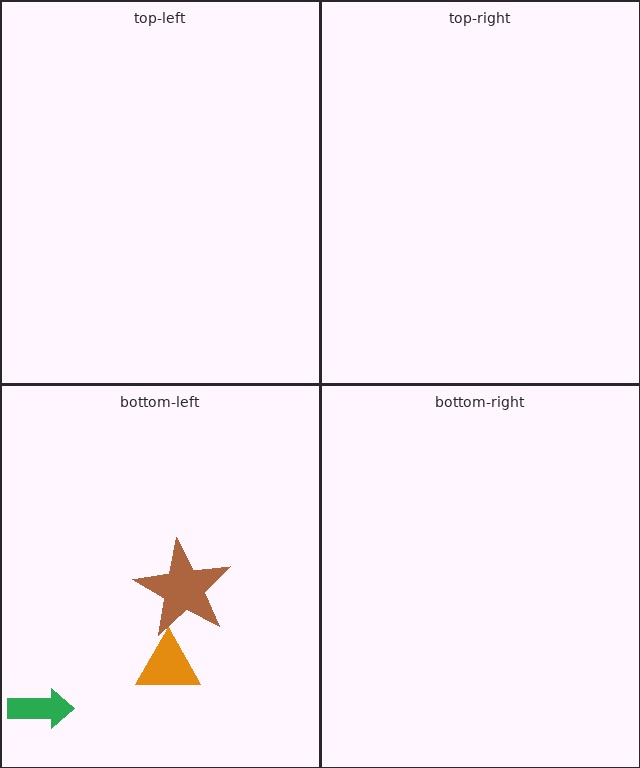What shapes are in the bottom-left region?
The brown star, the green arrow, the orange triangle.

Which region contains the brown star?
The bottom-left region.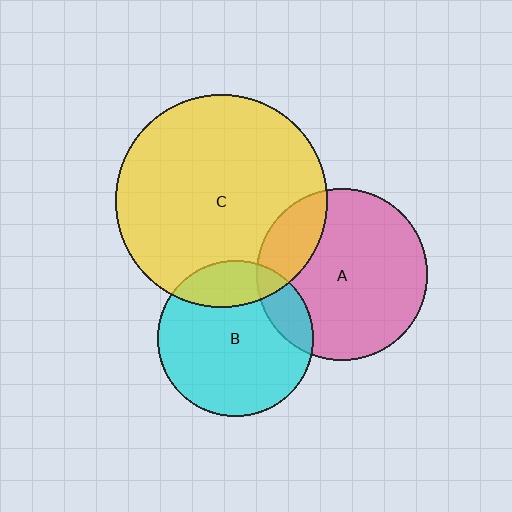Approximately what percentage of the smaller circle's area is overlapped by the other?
Approximately 15%.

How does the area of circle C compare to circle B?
Approximately 1.9 times.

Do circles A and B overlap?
Yes.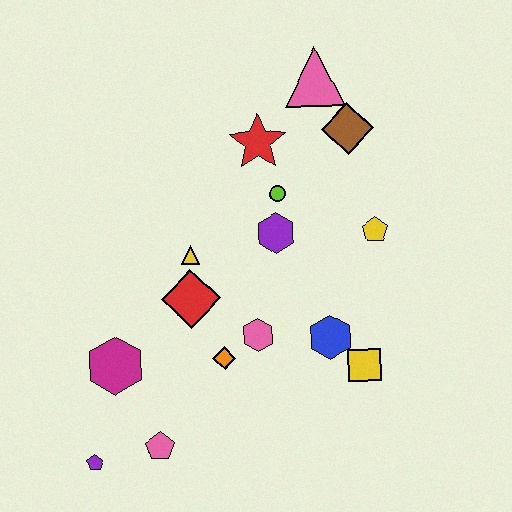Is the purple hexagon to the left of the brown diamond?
Yes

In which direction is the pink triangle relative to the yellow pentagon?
The pink triangle is above the yellow pentagon.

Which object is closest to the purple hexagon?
The lime circle is closest to the purple hexagon.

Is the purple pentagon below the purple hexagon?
Yes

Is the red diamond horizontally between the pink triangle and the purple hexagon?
No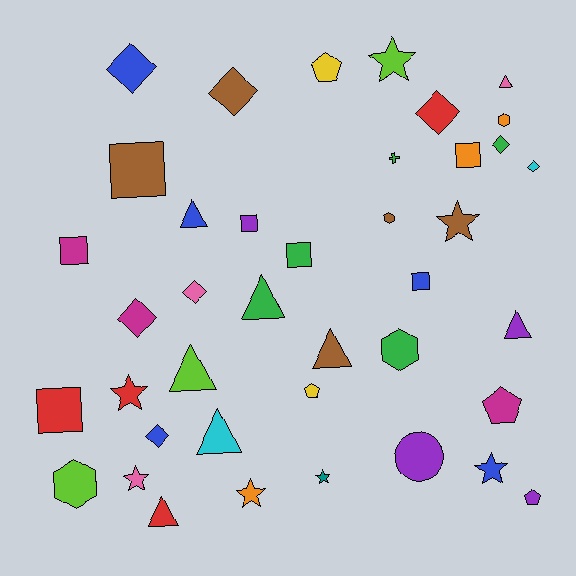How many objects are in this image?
There are 40 objects.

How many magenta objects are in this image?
There are 3 magenta objects.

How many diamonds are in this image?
There are 8 diamonds.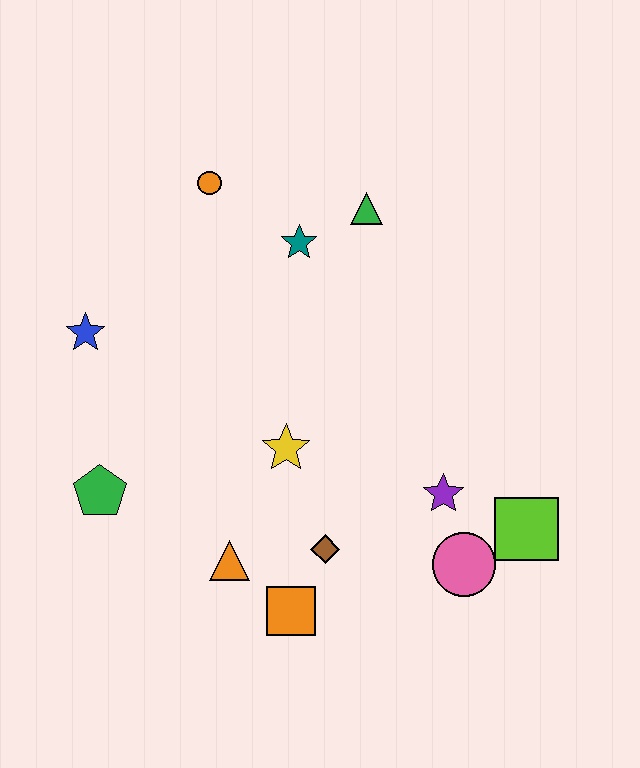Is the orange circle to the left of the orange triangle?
Yes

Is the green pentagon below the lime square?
No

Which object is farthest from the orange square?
The orange circle is farthest from the orange square.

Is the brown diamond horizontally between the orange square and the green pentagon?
No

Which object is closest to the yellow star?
The brown diamond is closest to the yellow star.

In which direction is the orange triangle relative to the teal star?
The orange triangle is below the teal star.